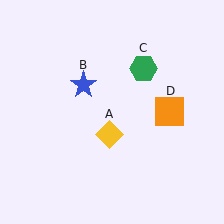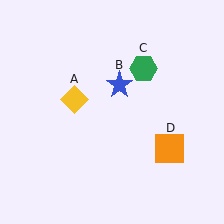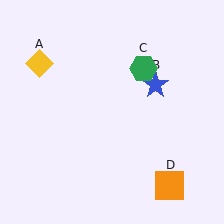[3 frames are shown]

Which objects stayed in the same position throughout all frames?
Green hexagon (object C) remained stationary.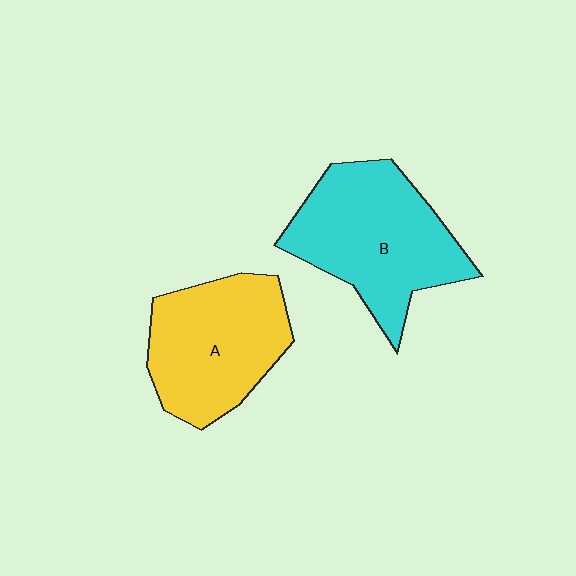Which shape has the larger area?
Shape B (cyan).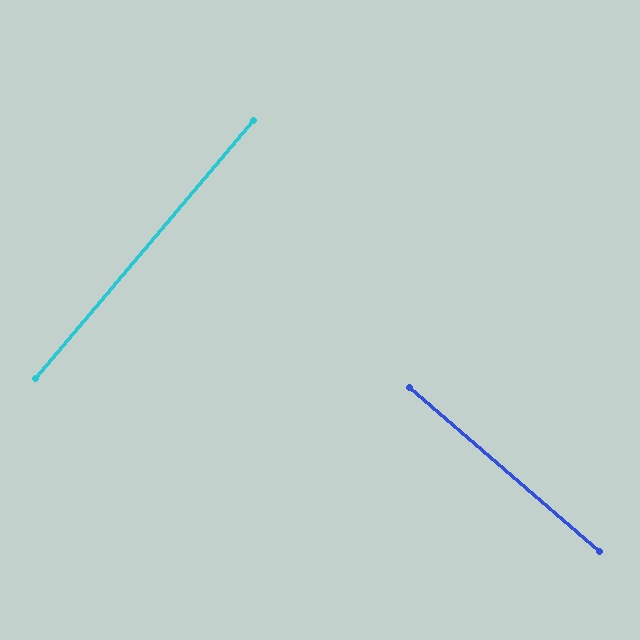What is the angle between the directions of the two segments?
Approximately 89 degrees.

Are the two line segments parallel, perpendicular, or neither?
Perpendicular — they meet at approximately 89°.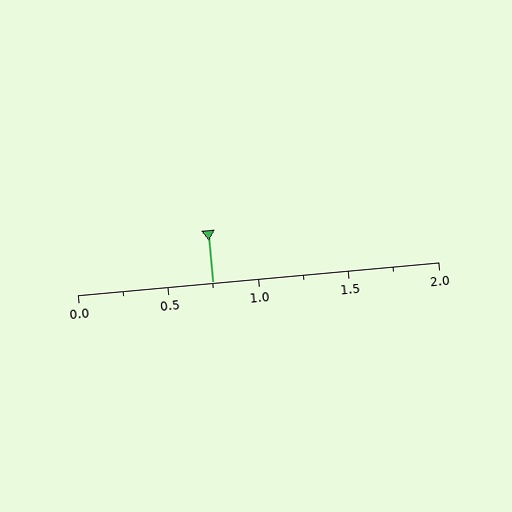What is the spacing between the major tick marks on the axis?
The major ticks are spaced 0.5 apart.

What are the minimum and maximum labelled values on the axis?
The axis runs from 0.0 to 2.0.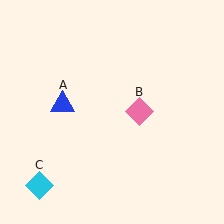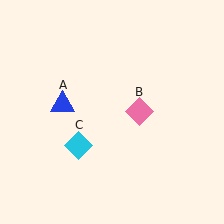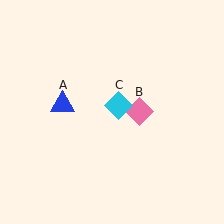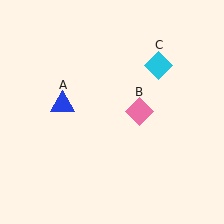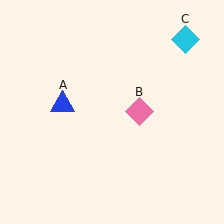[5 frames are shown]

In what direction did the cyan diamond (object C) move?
The cyan diamond (object C) moved up and to the right.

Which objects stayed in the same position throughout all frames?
Blue triangle (object A) and pink diamond (object B) remained stationary.